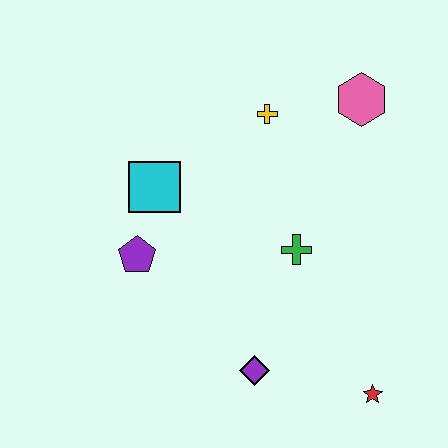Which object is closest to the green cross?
The purple diamond is closest to the green cross.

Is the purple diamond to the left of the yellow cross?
Yes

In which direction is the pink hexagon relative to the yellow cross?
The pink hexagon is to the right of the yellow cross.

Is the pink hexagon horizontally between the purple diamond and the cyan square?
No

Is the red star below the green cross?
Yes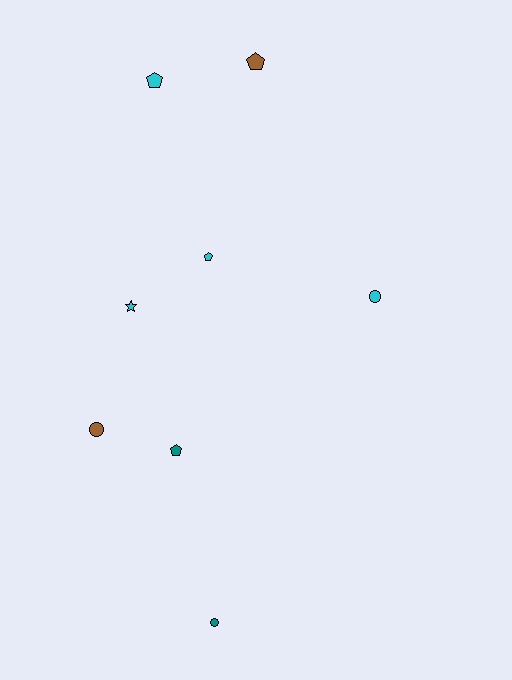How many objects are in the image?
There are 8 objects.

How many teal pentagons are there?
There is 1 teal pentagon.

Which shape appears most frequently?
Pentagon, with 4 objects.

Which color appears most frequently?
Cyan, with 4 objects.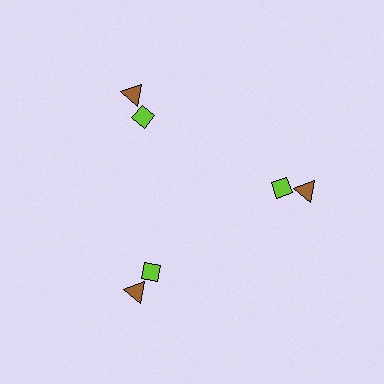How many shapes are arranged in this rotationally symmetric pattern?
There are 6 shapes, arranged in 3 groups of 2.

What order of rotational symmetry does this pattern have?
This pattern has 3-fold rotational symmetry.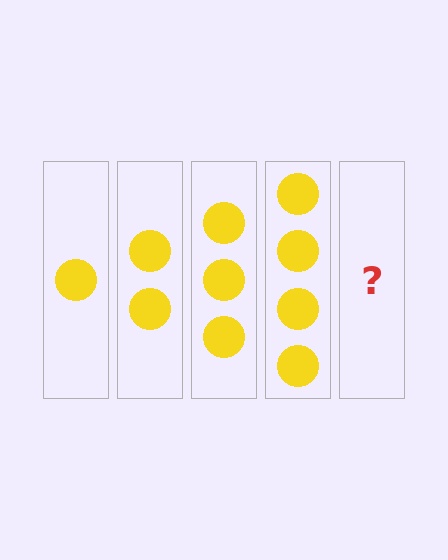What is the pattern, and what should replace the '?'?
The pattern is that each step adds one more circle. The '?' should be 5 circles.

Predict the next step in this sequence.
The next step is 5 circles.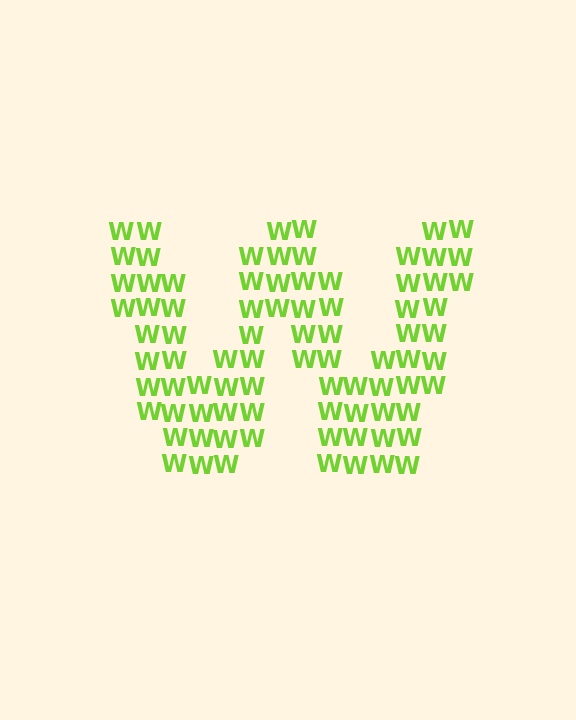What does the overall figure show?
The overall figure shows the letter W.